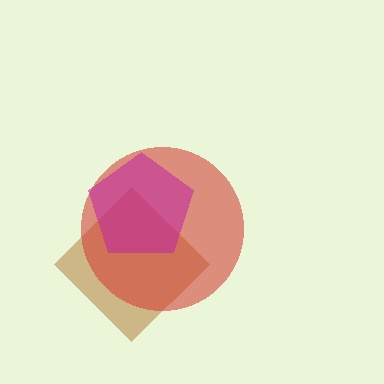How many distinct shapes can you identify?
There are 3 distinct shapes: a brown diamond, a red circle, a magenta pentagon.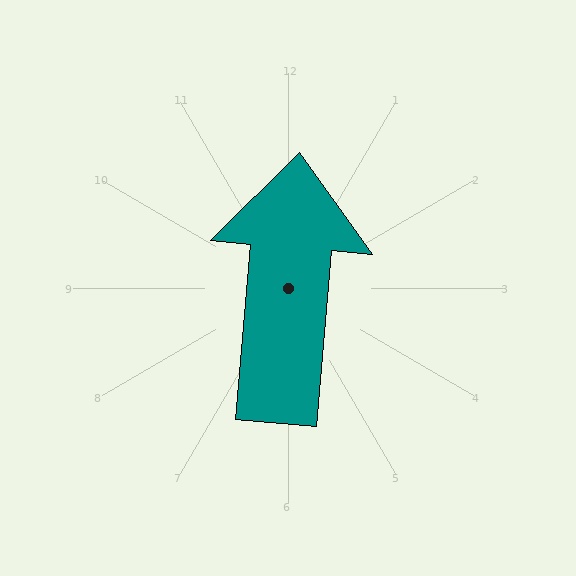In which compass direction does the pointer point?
North.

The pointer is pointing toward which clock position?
Roughly 12 o'clock.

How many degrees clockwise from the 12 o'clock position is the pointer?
Approximately 5 degrees.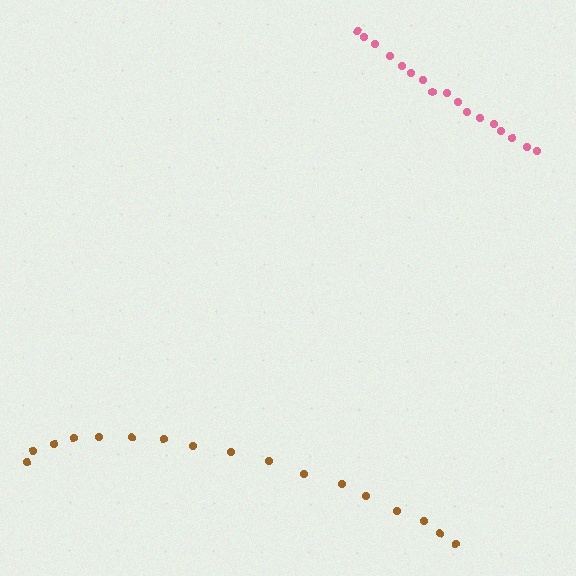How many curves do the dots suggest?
There are 2 distinct paths.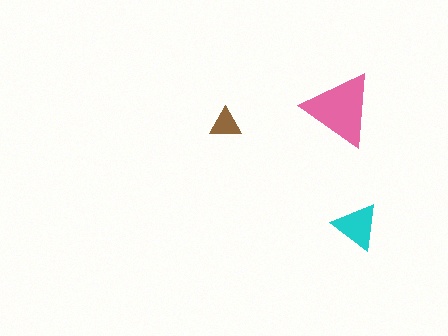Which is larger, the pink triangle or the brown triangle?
The pink one.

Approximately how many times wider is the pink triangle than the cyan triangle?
About 1.5 times wider.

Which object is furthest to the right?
The cyan triangle is rightmost.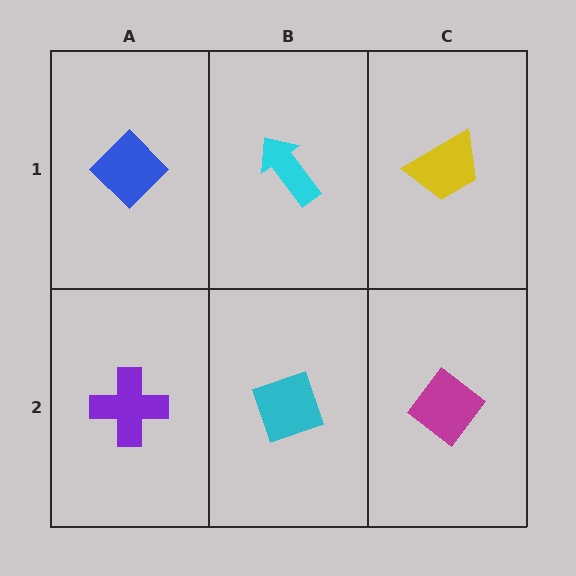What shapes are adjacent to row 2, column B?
A cyan arrow (row 1, column B), a purple cross (row 2, column A), a magenta diamond (row 2, column C).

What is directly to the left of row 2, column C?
A cyan diamond.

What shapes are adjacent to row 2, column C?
A yellow trapezoid (row 1, column C), a cyan diamond (row 2, column B).